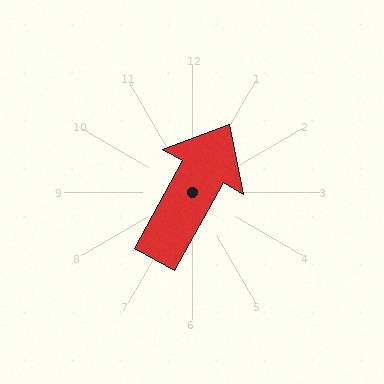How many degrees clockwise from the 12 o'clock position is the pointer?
Approximately 29 degrees.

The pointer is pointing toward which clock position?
Roughly 1 o'clock.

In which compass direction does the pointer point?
Northeast.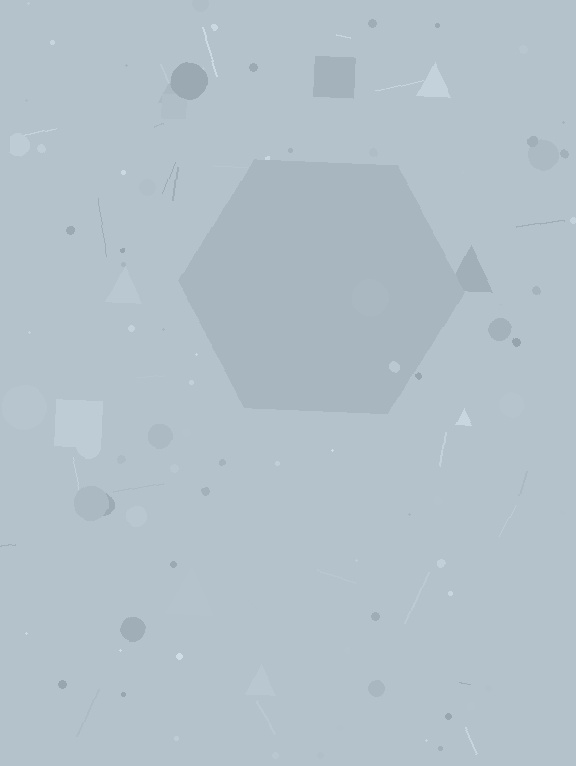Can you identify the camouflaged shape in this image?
The camouflaged shape is a hexagon.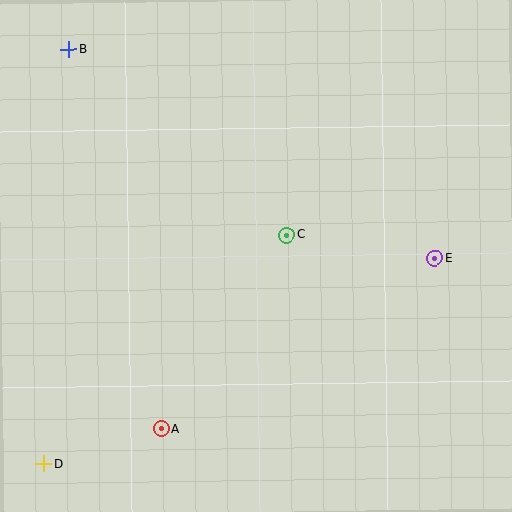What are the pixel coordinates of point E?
Point E is at (435, 258).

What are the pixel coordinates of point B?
Point B is at (69, 49).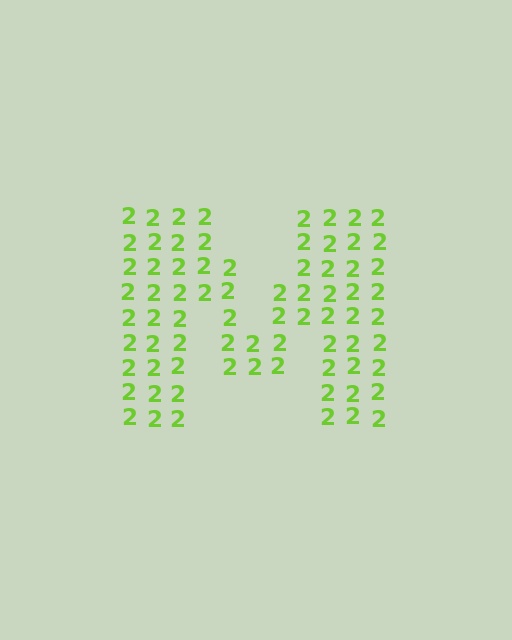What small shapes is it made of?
It is made of small digit 2's.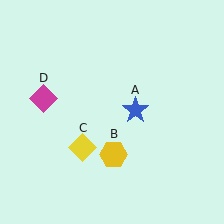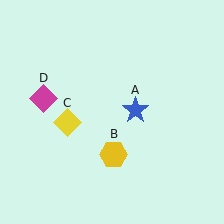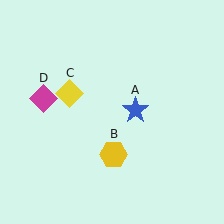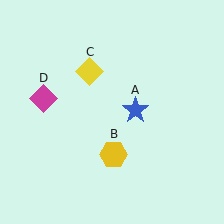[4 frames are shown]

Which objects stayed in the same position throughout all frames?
Blue star (object A) and yellow hexagon (object B) and magenta diamond (object D) remained stationary.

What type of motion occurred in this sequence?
The yellow diamond (object C) rotated clockwise around the center of the scene.